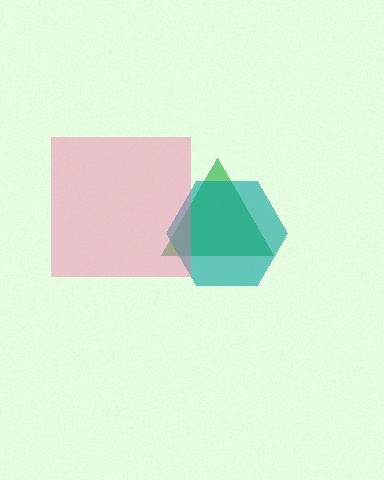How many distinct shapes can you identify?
There are 3 distinct shapes: a green triangle, a teal hexagon, a pink square.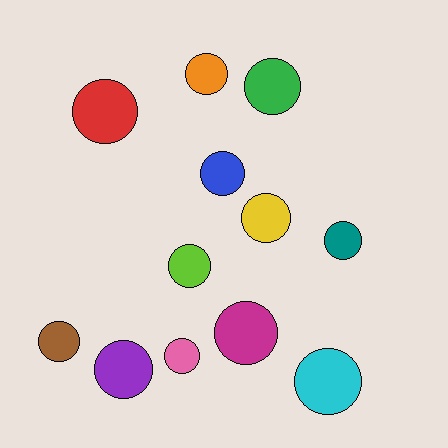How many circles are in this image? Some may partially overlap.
There are 12 circles.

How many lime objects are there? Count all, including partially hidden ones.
There is 1 lime object.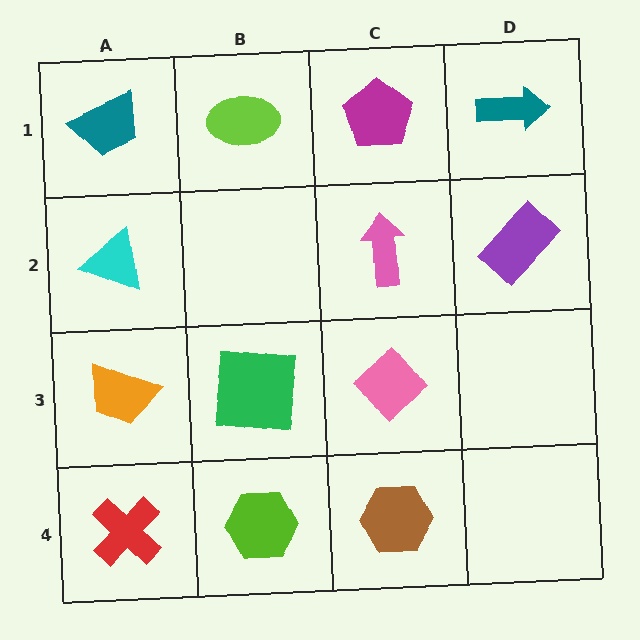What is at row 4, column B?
A lime hexagon.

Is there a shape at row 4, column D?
No, that cell is empty.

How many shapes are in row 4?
3 shapes.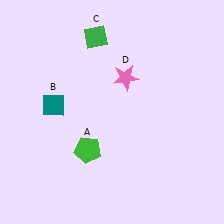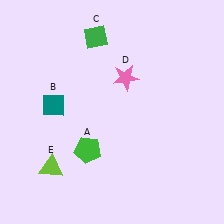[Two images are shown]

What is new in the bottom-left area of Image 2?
A lime triangle (E) was added in the bottom-left area of Image 2.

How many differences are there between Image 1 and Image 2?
There is 1 difference between the two images.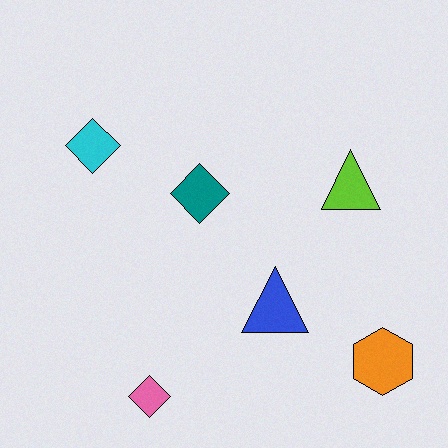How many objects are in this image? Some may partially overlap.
There are 6 objects.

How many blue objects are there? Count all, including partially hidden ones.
There is 1 blue object.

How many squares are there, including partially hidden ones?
There are no squares.